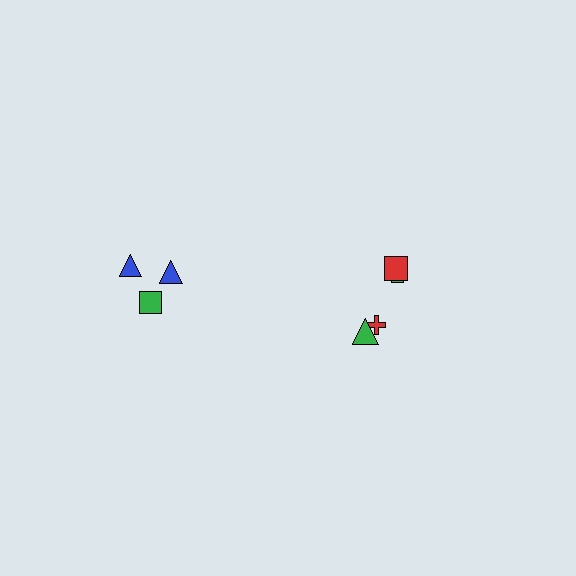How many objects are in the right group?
There are 5 objects.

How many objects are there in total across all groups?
There are 8 objects.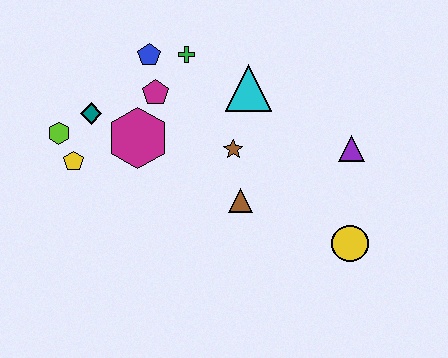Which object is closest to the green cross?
The blue pentagon is closest to the green cross.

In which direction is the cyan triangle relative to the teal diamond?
The cyan triangle is to the right of the teal diamond.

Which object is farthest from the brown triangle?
The lime hexagon is farthest from the brown triangle.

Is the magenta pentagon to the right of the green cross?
No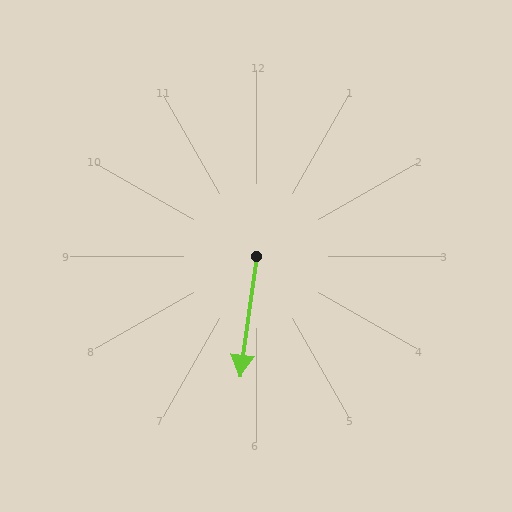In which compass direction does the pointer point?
South.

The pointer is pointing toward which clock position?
Roughly 6 o'clock.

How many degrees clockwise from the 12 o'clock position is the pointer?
Approximately 188 degrees.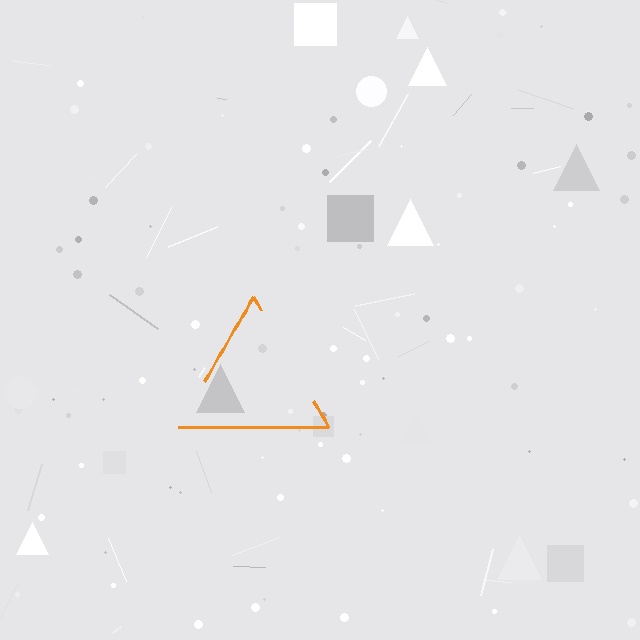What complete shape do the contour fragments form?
The contour fragments form a triangle.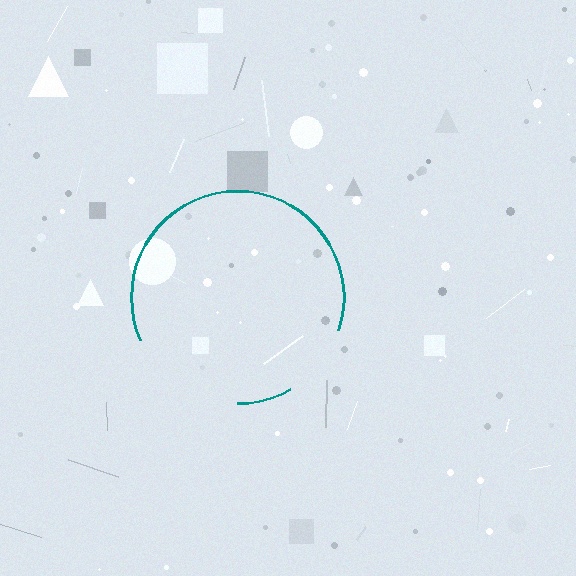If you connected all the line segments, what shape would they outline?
They would outline a circle.